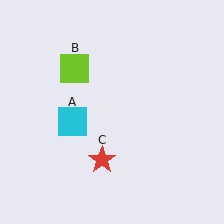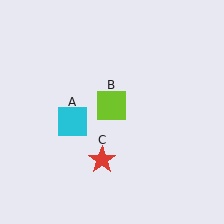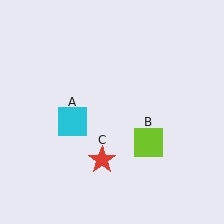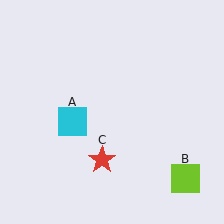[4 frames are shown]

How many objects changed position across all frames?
1 object changed position: lime square (object B).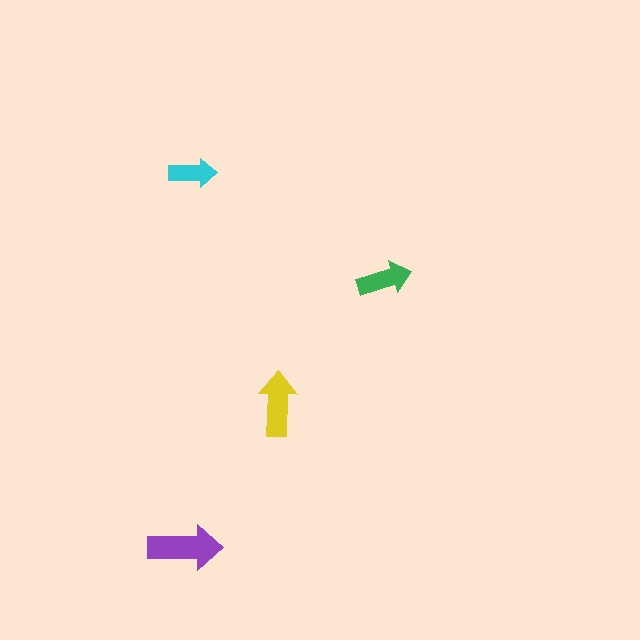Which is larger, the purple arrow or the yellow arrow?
The purple one.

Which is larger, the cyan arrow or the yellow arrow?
The yellow one.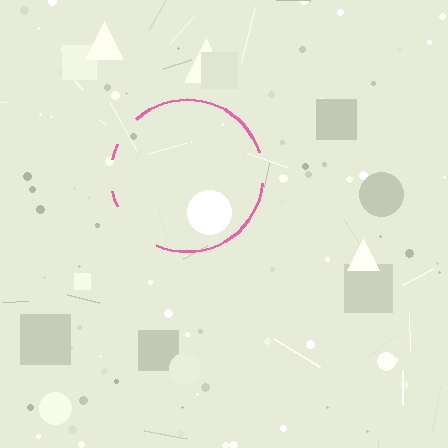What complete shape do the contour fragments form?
The contour fragments form a circle.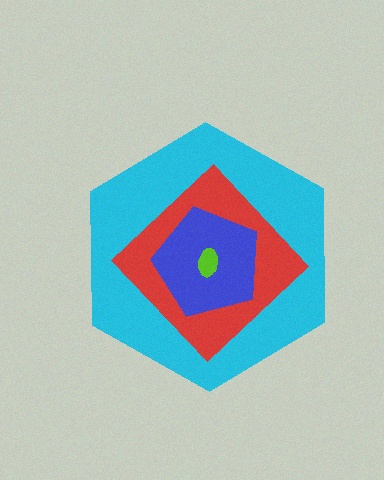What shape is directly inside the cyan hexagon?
The red diamond.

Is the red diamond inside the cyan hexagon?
Yes.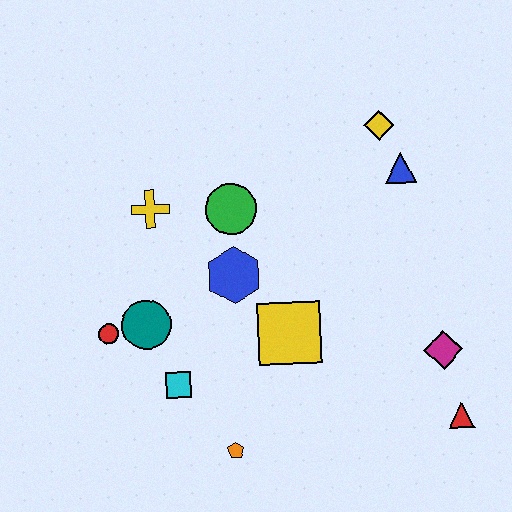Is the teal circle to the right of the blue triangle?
No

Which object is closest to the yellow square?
The blue hexagon is closest to the yellow square.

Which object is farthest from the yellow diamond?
The orange pentagon is farthest from the yellow diamond.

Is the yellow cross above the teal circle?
Yes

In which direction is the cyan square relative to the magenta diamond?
The cyan square is to the left of the magenta diamond.